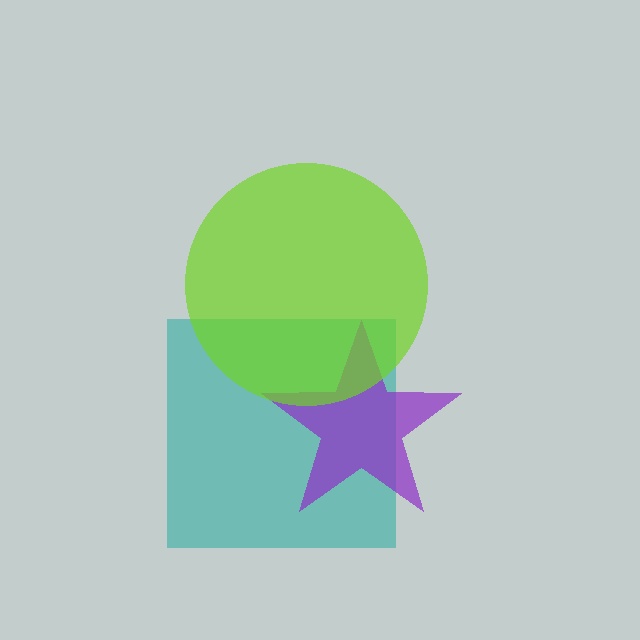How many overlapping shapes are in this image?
There are 3 overlapping shapes in the image.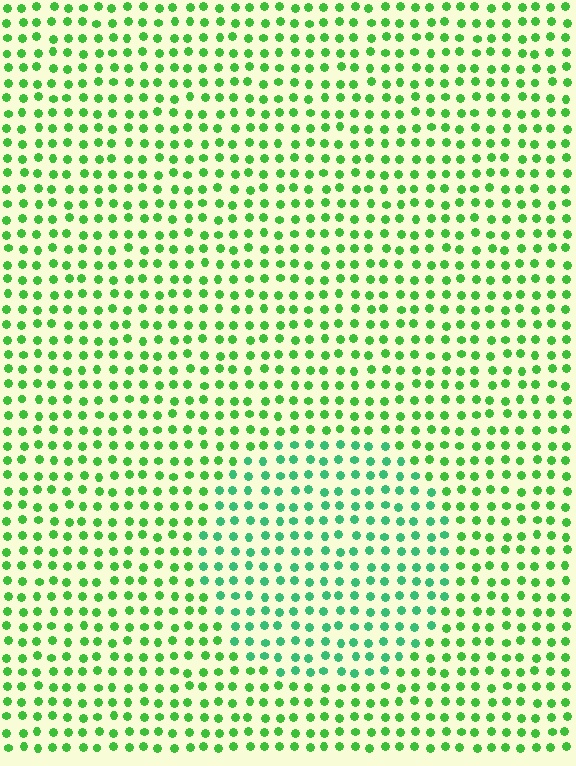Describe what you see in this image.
The image is filled with small green elements in a uniform arrangement. A circle-shaped region is visible where the elements are tinted to a slightly different hue, forming a subtle color boundary.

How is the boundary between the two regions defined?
The boundary is defined purely by a slight shift in hue (about 29 degrees). Spacing, size, and orientation are identical on both sides.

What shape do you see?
I see a circle.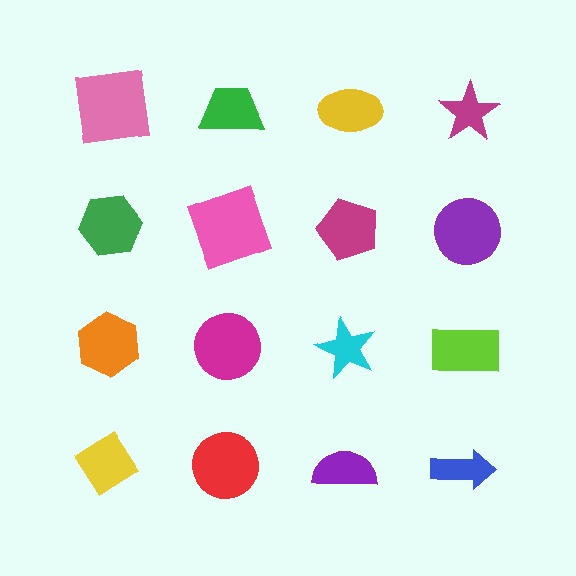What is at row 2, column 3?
A magenta pentagon.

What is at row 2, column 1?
A green hexagon.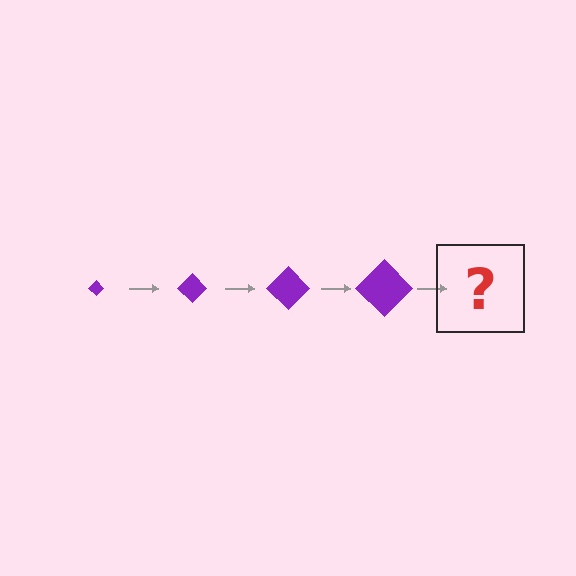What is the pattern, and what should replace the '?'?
The pattern is that the diamond gets progressively larger each step. The '?' should be a purple diamond, larger than the previous one.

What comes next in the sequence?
The next element should be a purple diamond, larger than the previous one.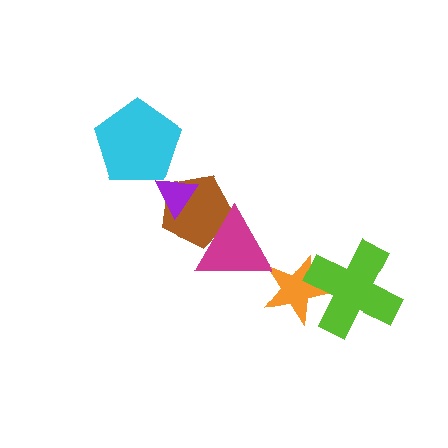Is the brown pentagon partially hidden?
Yes, it is partially covered by another shape.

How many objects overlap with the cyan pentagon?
0 objects overlap with the cyan pentagon.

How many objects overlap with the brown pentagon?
2 objects overlap with the brown pentagon.